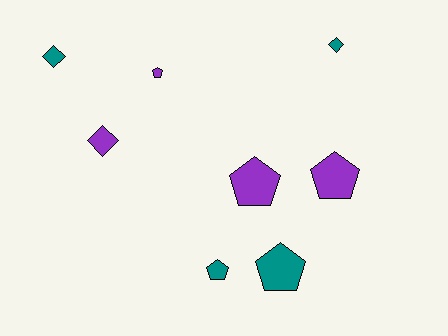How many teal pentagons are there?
There are 2 teal pentagons.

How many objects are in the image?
There are 8 objects.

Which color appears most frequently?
Purple, with 4 objects.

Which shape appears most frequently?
Pentagon, with 5 objects.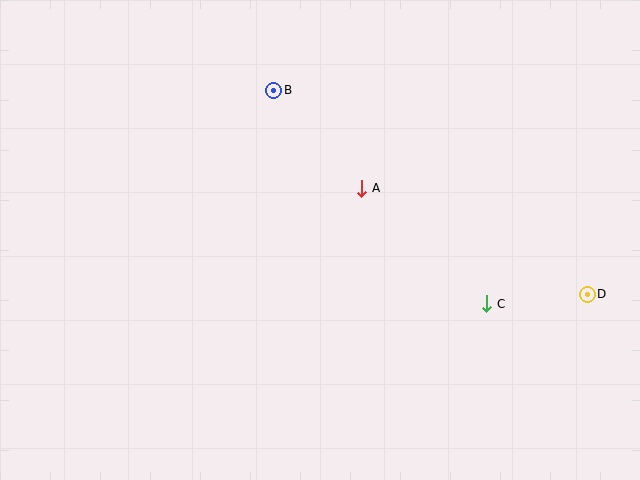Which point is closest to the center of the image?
Point A at (362, 188) is closest to the center.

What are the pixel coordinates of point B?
Point B is at (274, 90).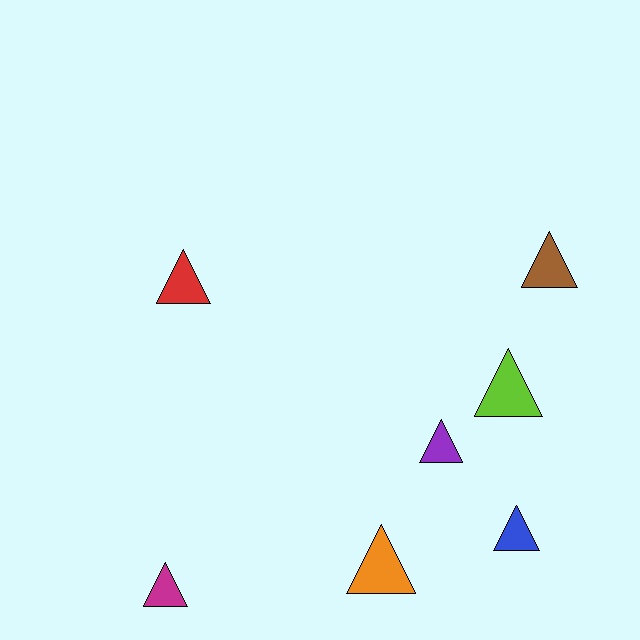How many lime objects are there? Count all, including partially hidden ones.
There is 1 lime object.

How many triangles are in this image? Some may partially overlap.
There are 7 triangles.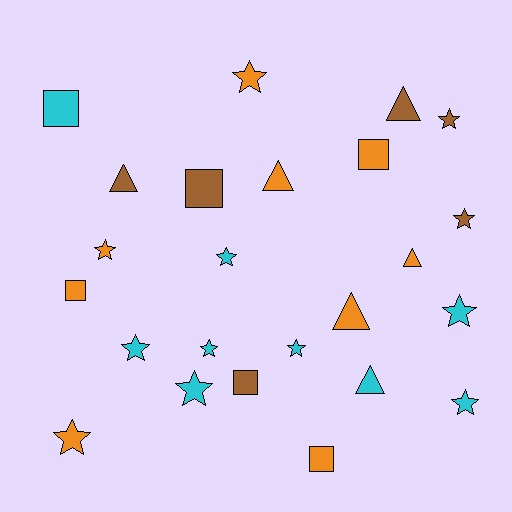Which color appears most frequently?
Orange, with 9 objects.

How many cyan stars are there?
There are 7 cyan stars.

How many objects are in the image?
There are 24 objects.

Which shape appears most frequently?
Star, with 12 objects.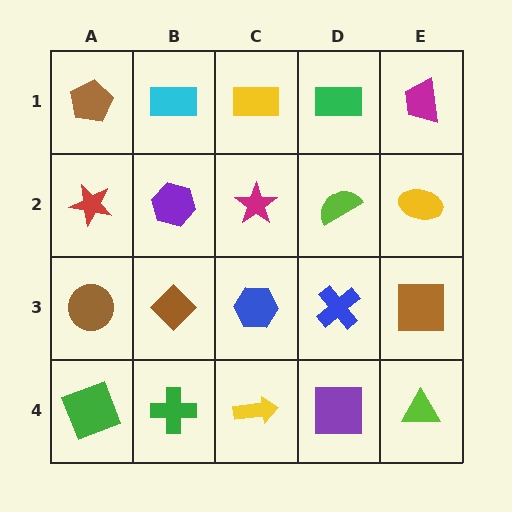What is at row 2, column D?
A lime semicircle.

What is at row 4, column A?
A green square.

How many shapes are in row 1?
5 shapes.